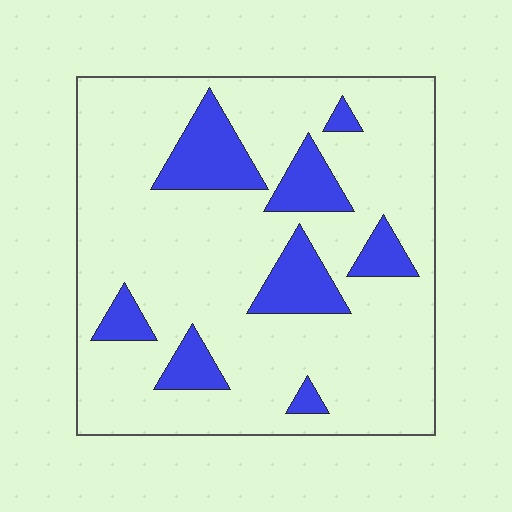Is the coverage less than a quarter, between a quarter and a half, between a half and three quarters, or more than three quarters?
Less than a quarter.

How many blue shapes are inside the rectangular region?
8.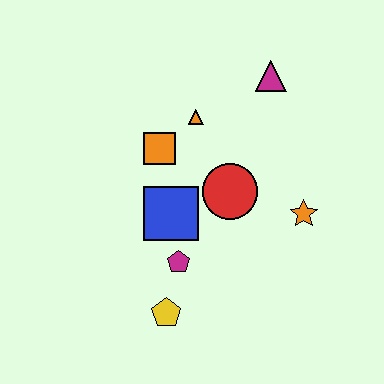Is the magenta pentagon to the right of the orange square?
Yes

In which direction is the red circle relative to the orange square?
The red circle is to the right of the orange square.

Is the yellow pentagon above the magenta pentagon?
No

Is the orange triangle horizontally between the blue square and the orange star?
Yes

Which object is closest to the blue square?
The magenta pentagon is closest to the blue square.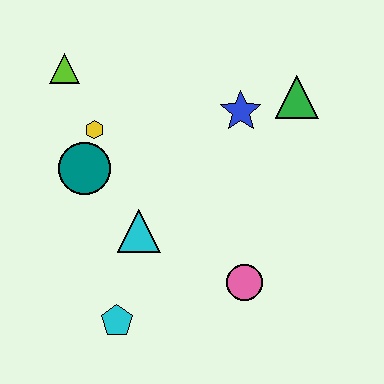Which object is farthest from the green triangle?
The cyan pentagon is farthest from the green triangle.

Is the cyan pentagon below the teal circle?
Yes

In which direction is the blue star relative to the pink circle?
The blue star is above the pink circle.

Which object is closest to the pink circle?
The cyan triangle is closest to the pink circle.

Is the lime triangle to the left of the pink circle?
Yes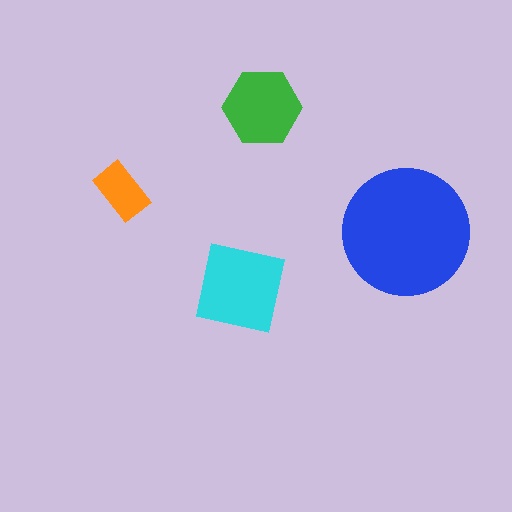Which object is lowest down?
The cyan square is bottommost.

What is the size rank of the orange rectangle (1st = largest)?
4th.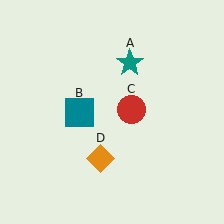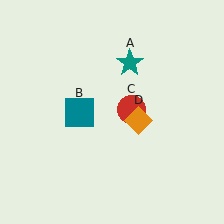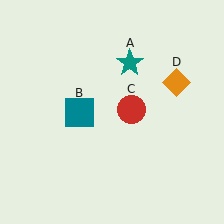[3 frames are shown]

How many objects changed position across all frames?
1 object changed position: orange diamond (object D).